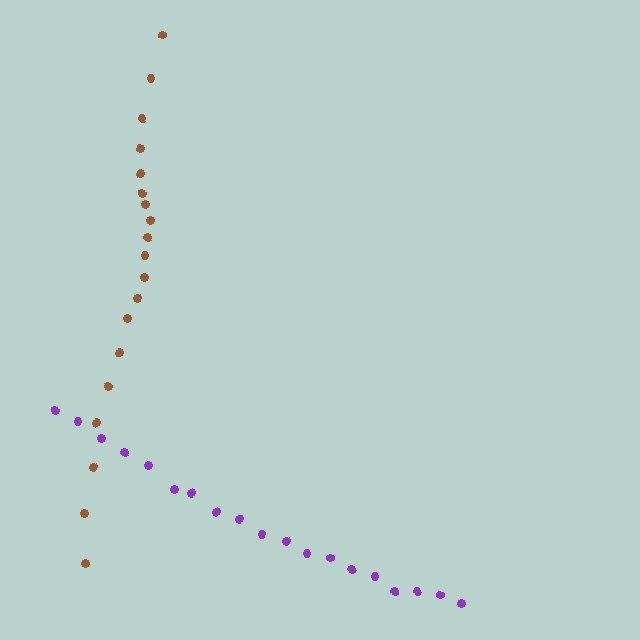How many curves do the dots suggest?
There are 2 distinct paths.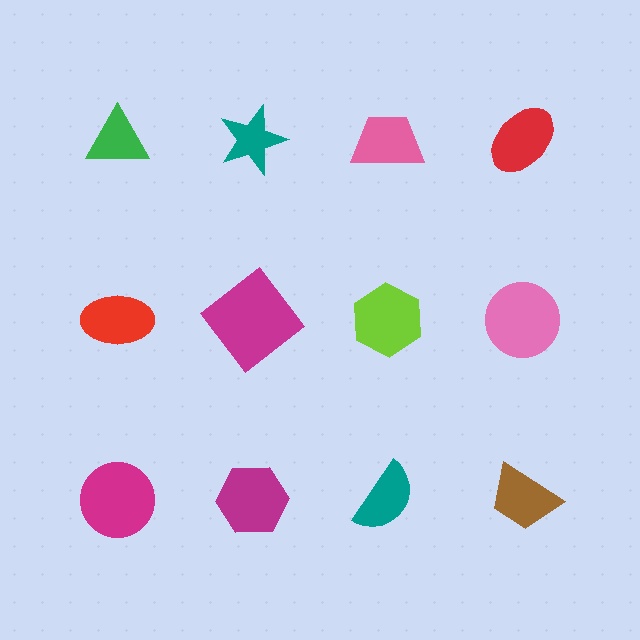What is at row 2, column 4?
A pink circle.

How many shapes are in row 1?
4 shapes.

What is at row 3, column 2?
A magenta hexagon.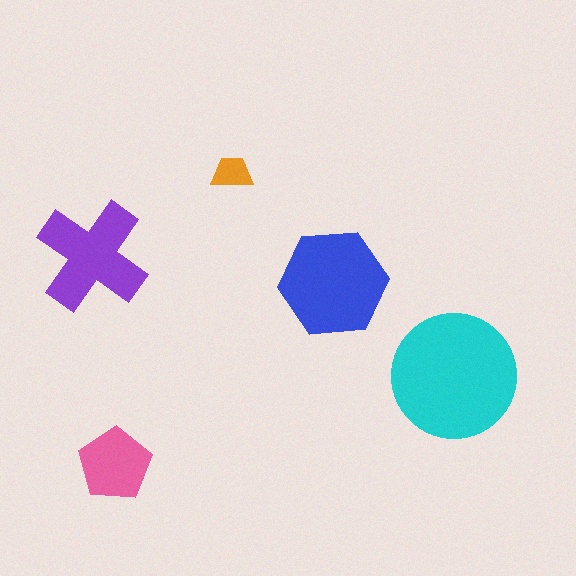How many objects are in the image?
There are 5 objects in the image.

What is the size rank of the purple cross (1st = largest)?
3rd.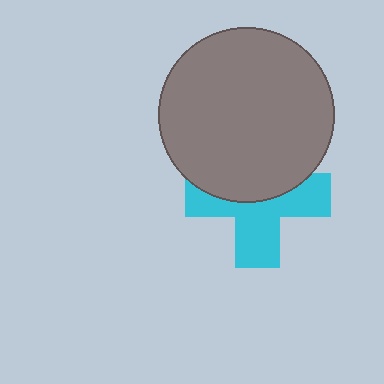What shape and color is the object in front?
The object in front is a gray circle.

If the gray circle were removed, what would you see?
You would see the complete cyan cross.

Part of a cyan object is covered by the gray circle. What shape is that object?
It is a cross.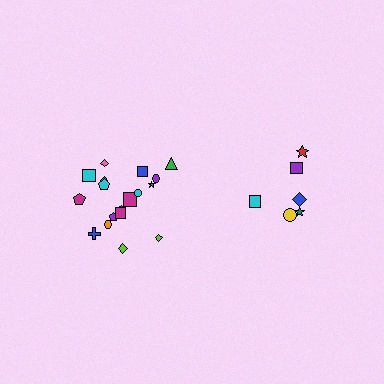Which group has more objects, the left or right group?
The left group.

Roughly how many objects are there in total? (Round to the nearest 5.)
Roughly 25 objects in total.